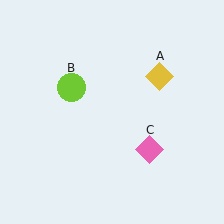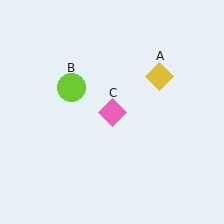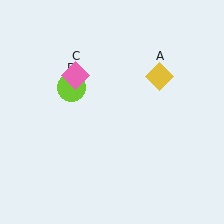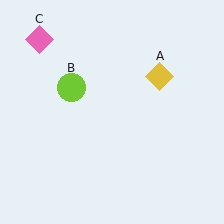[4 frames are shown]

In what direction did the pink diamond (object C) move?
The pink diamond (object C) moved up and to the left.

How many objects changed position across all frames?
1 object changed position: pink diamond (object C).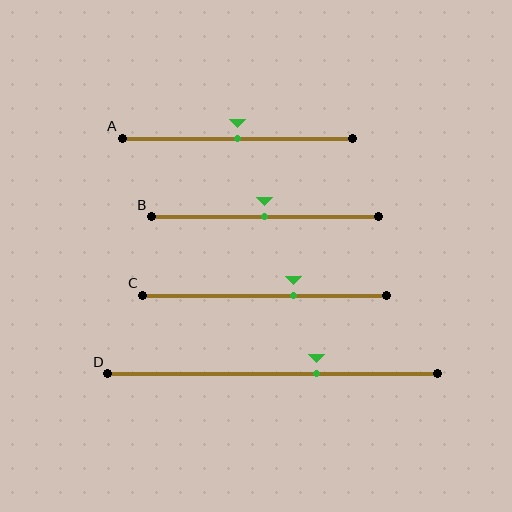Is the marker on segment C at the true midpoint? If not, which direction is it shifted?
No, the marker on segment C is shifted to the right by about 12% of the segment length.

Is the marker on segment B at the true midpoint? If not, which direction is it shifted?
Yes, the marker on segment B is at the true midpoint.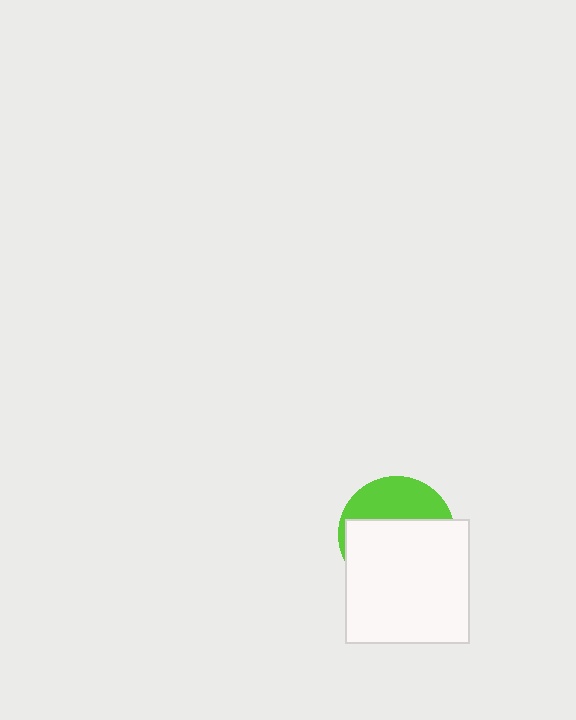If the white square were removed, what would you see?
You would see the complete lime circle.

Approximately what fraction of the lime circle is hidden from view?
Roughly 64% of the lime circle is hidden behind the white square.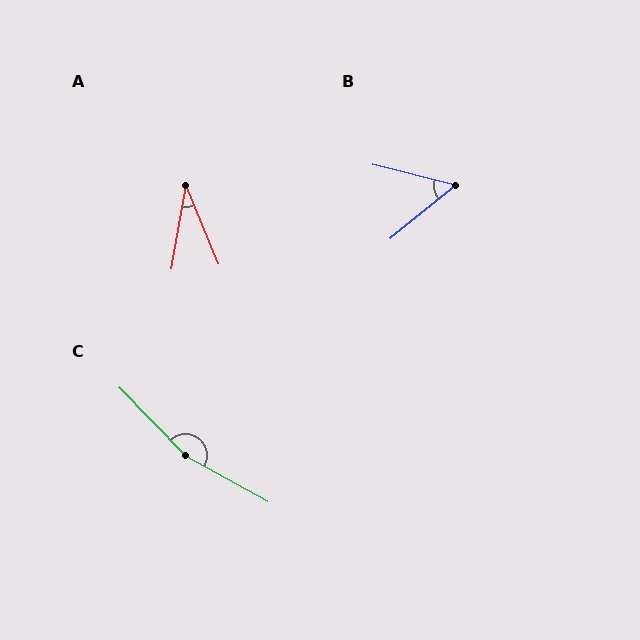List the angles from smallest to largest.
A (33°), B (53°), C (163°).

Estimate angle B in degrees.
Approximately 53 degrees.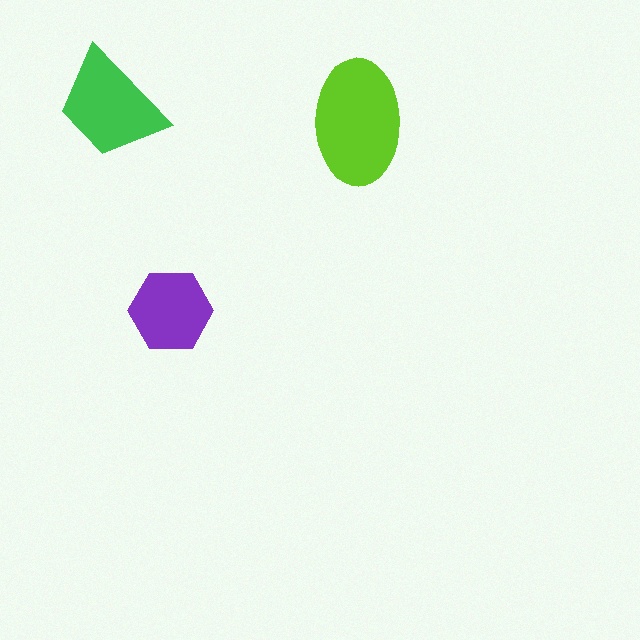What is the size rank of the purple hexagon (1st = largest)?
3rd.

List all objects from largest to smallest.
The lime ellipse, the green trapezoid, the purple hexagon.